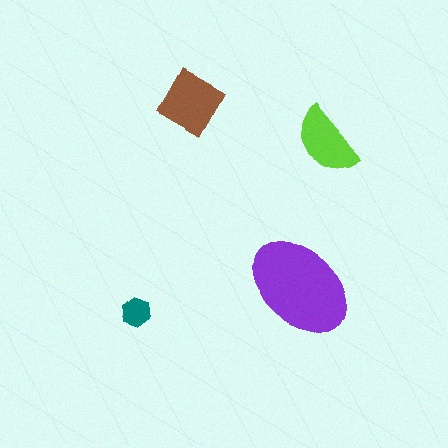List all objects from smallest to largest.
The teal hexagon, the lime semicircle, the brown diamond, the purple ellipse.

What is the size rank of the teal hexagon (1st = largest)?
4th.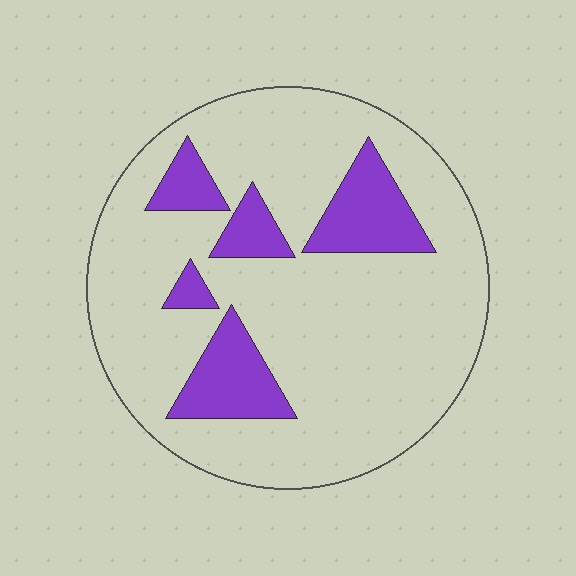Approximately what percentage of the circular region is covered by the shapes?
Approximately 20%.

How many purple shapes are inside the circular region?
5.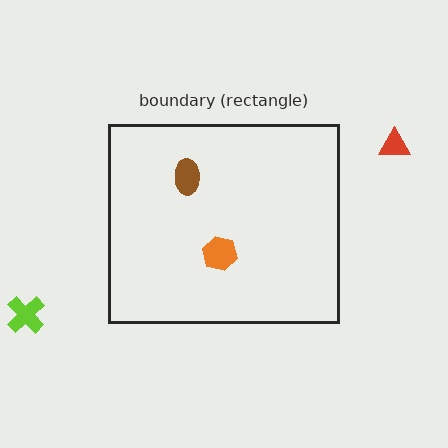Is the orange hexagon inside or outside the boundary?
Inside.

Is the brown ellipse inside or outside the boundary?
Inside.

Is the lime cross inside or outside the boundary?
Outside.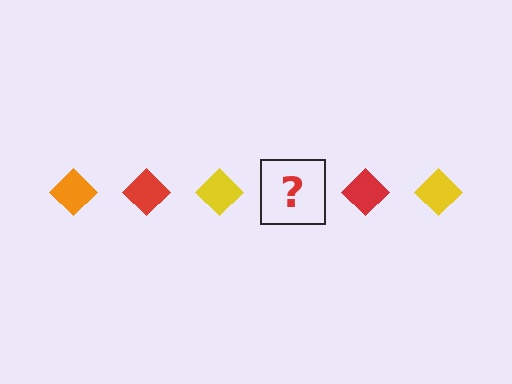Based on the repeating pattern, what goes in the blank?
The blank should be an orange diamond.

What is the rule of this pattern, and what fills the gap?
The rule is that the pattern cycles through orange, red, yellow diamonds. The gap should be filled with an orange diamond.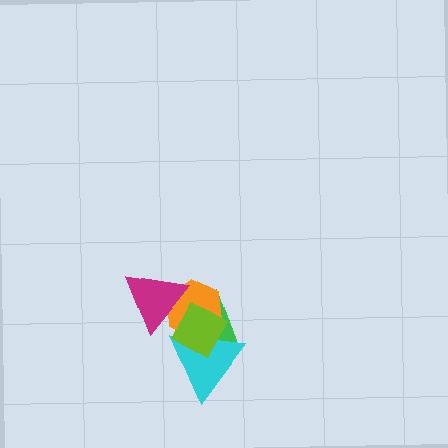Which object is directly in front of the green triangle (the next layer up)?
The cyan triangle is directly in front of the green triangle.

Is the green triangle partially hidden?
Yes, it is partially covered by another shape.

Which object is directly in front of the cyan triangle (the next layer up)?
The orange hexagon is directly in front of the cyan triangle.